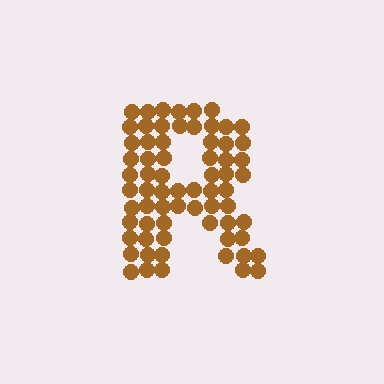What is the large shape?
The large shape is the letter R.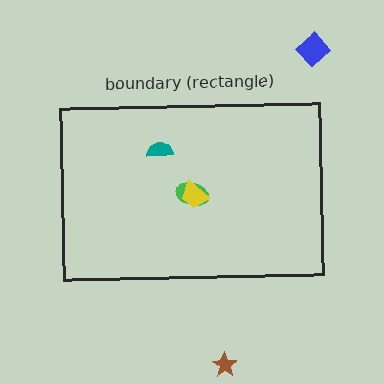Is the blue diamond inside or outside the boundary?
Outside.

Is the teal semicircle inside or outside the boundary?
Inside.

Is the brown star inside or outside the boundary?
Outside.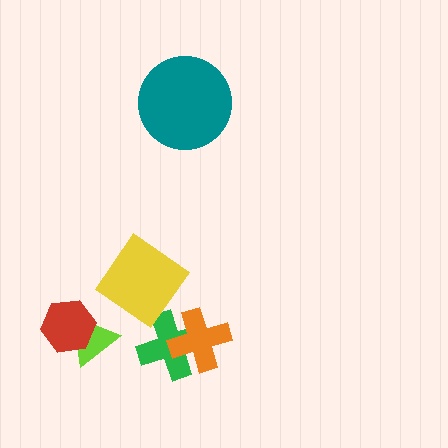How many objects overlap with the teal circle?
0 objects overlap with the teal circle.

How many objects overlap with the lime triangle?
1 object overlaps with the lime triangle.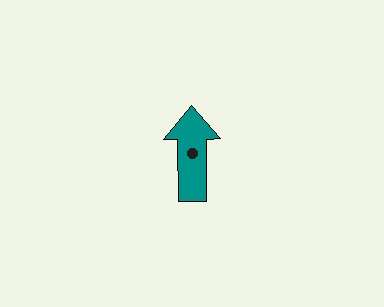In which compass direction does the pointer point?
North.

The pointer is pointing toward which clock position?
Roughly 12 o'clock.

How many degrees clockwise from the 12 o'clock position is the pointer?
Approximately 359 degrees.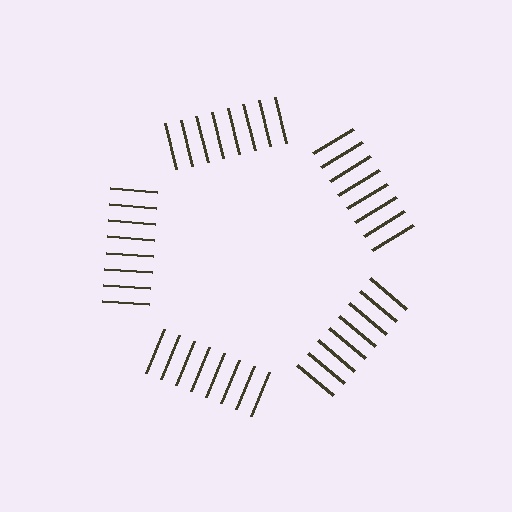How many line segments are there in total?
40 — 8 along each of the 5 edges.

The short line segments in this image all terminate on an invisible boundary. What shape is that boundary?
An illusory pentagon — the line segments terminate on its edges but no continuous stroke is drawn.